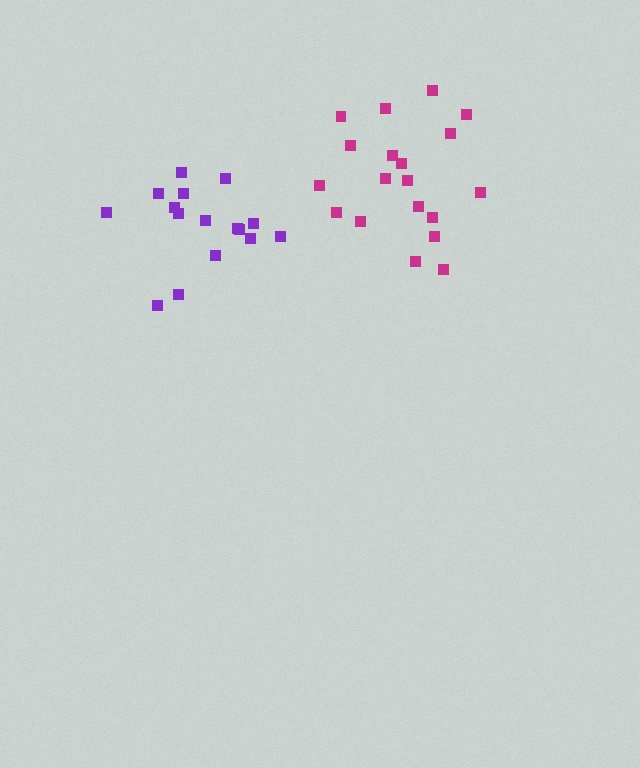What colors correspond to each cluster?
The clusters are colored: magenta, purple.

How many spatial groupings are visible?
There are 2 spatial groupings.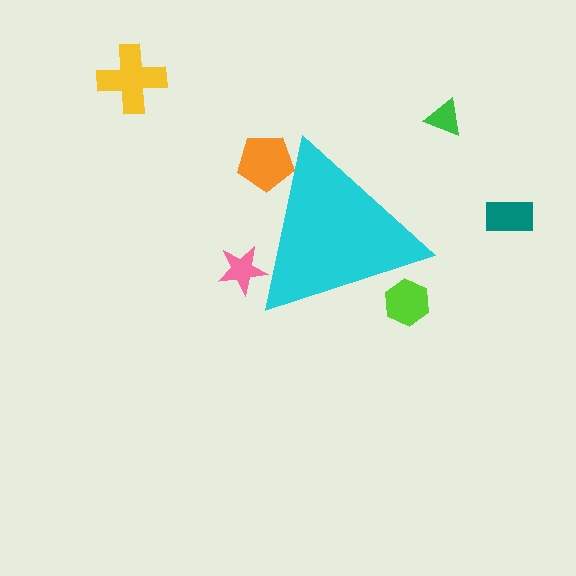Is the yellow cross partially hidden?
No, the yellow cross is fully visible.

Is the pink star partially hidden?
Yes, the pink star is partially hidden behind the cyan triangle.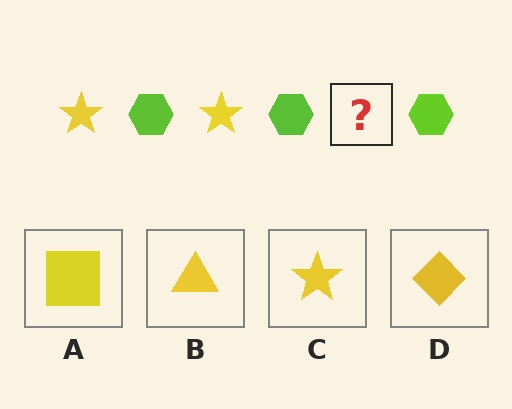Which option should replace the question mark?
Option C.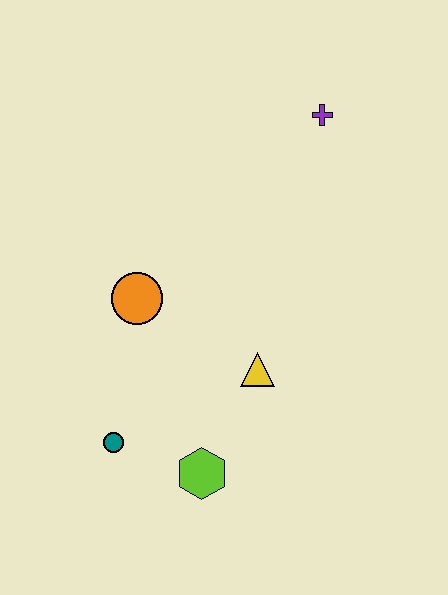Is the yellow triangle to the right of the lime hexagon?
Yes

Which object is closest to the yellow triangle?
The lime hexagon is closest to the yellow triangle.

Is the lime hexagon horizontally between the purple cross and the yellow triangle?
No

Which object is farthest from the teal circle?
The purple cross is farthest from the teal circle.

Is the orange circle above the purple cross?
No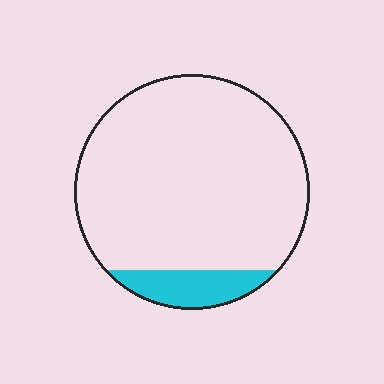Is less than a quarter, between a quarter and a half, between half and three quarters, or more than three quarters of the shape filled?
Less than a quarter.